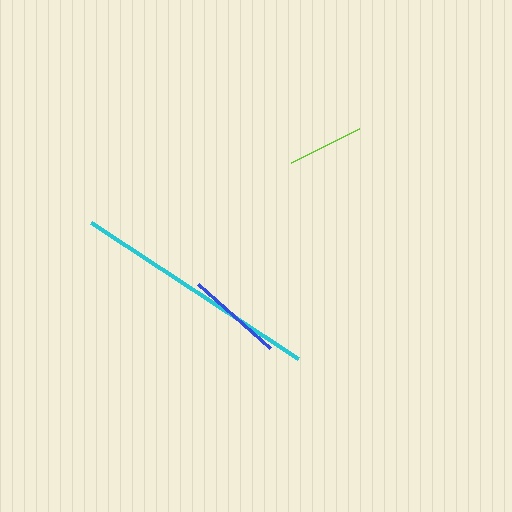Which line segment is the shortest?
The lime line is the shortest at approximately 76 pixels.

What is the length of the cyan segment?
The cyan segment is approximately 248 pixels long.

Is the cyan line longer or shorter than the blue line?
The cyan line is longer than the blue line.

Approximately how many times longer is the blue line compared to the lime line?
The blue line is approximately 1.3 times the length of the lime line.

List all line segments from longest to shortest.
From longest to shortest: cyan, blue, lime.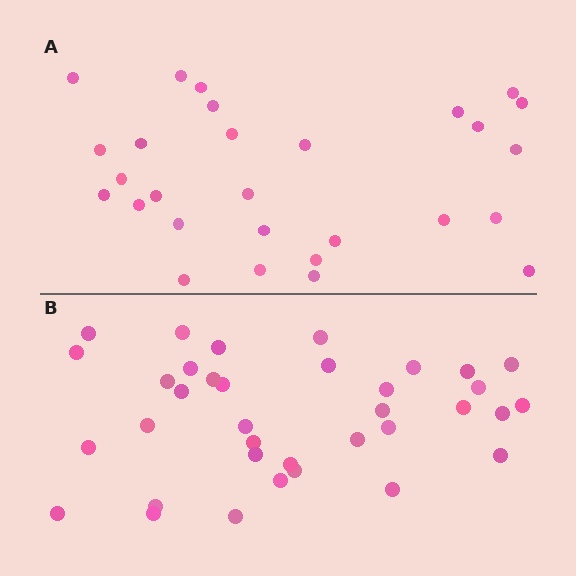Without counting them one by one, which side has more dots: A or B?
Region B (the bottom region) has more dots.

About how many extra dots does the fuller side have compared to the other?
Region B has roughly 8 or so more dots than region A.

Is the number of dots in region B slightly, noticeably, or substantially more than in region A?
Region B has noticeably more, but not dramatically so. The ratio is roughly 1.3 to 1.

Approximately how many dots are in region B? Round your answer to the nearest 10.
About 40 dots. (The exact count is 36, which rounds to 40.)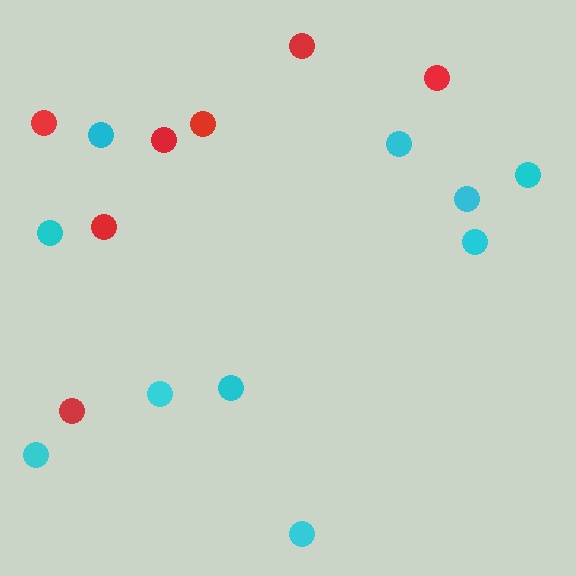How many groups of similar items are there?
There are 2 groups: one group of cyan circles (10) and one group of red circles (7).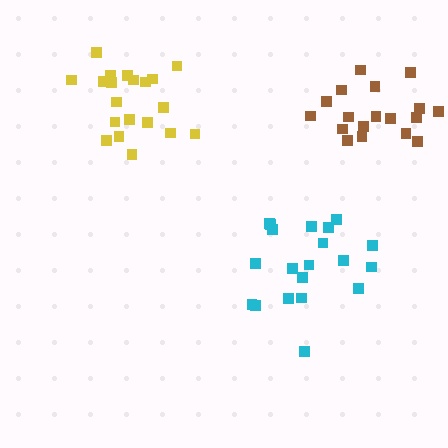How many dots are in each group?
Group 1: 20 dots, Group 2: 18 dots, Group 3: 21 dots (59 total).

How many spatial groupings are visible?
There are 3 spatial groupings.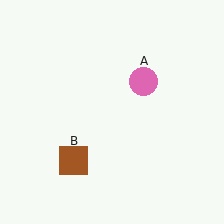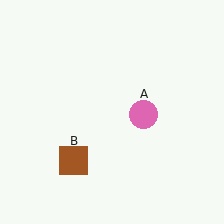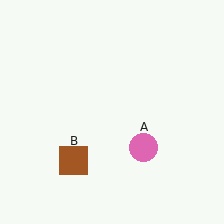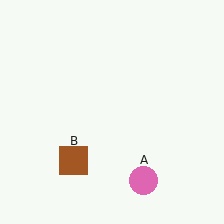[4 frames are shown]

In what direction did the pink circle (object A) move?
The pink circle (object A) moved down.